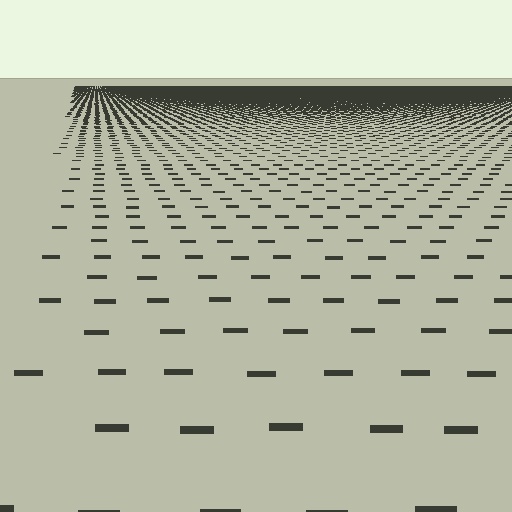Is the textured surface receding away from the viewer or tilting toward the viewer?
The surface is receding away from the viewer. Texture elements get smaller and denser toward the top.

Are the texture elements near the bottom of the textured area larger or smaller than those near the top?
Larger. Near the bottom, elements are closer to the viewer and appear at a bigger on-screen size.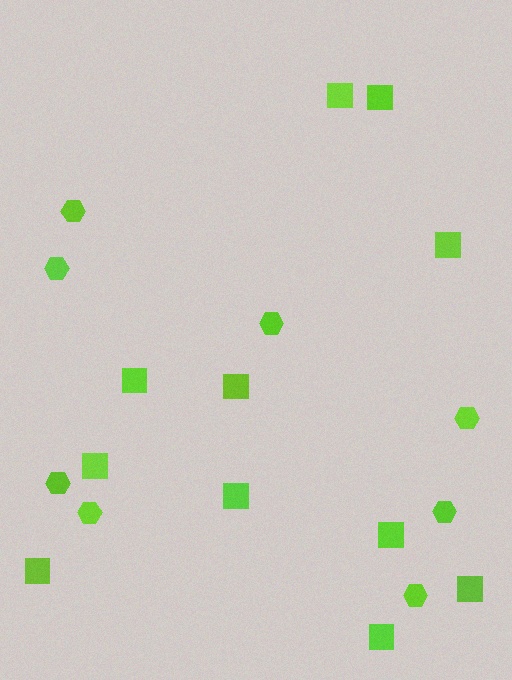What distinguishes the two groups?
There are 2 groups: one group of hexagons (8) and one group of squares (11).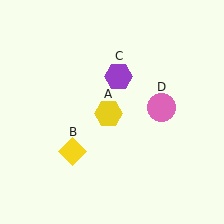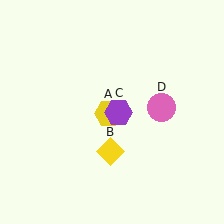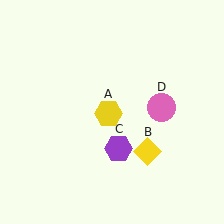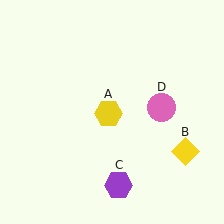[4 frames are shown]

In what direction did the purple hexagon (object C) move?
The purple hexagon (object C) moved down.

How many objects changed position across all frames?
2 objects changed position: yellow diamond (object B), purple hexagon (object C).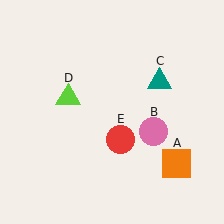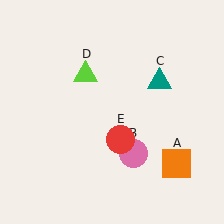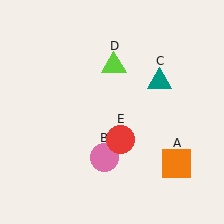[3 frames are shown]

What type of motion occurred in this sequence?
The pink circle (object B), lime triangle (object D) rotated clockwise around the center of the scene.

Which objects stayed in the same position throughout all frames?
Orange square (object A) and teal triangle (object C) and red circle (object E) remained stationary.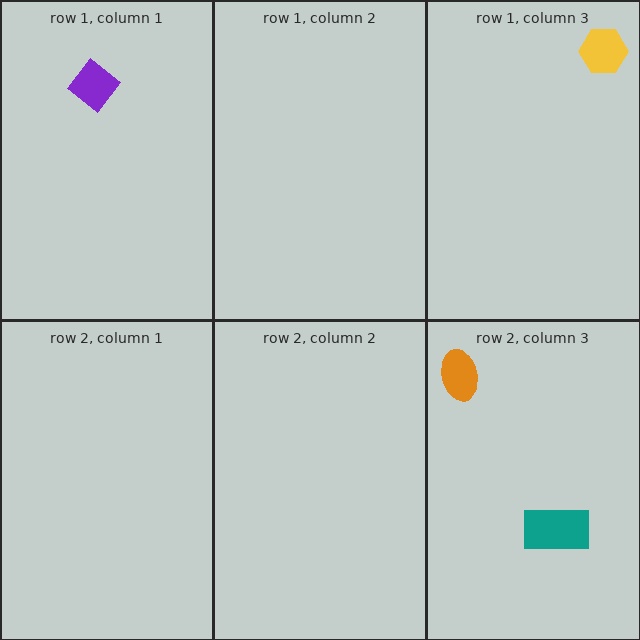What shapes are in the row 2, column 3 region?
The teal rectangle, the orange ellipse.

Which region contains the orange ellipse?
The row 2, column 3 region.